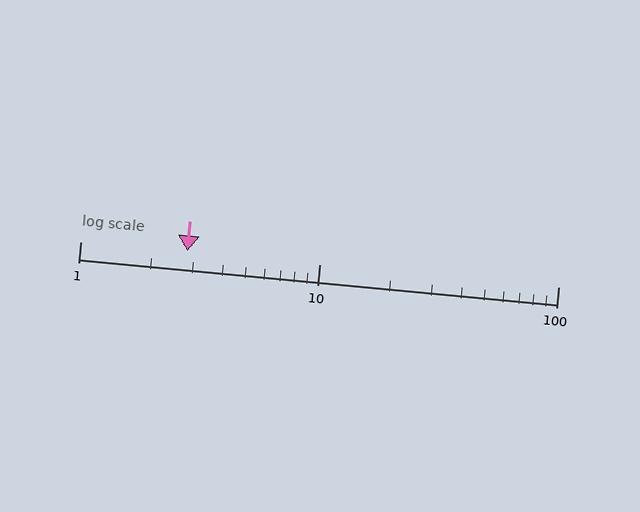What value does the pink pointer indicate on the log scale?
The pointer indicates approximately 2.8.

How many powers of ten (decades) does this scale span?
The scale spans 2 decades, from 1 to 100.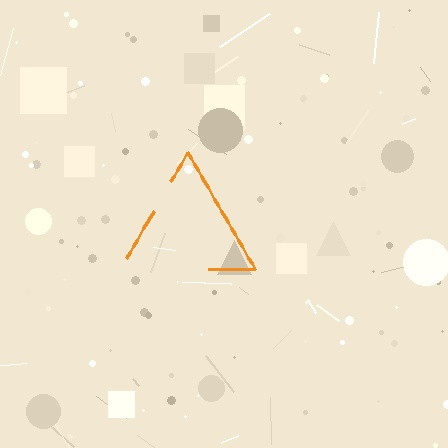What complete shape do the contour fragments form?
The contour fragments form a triangle.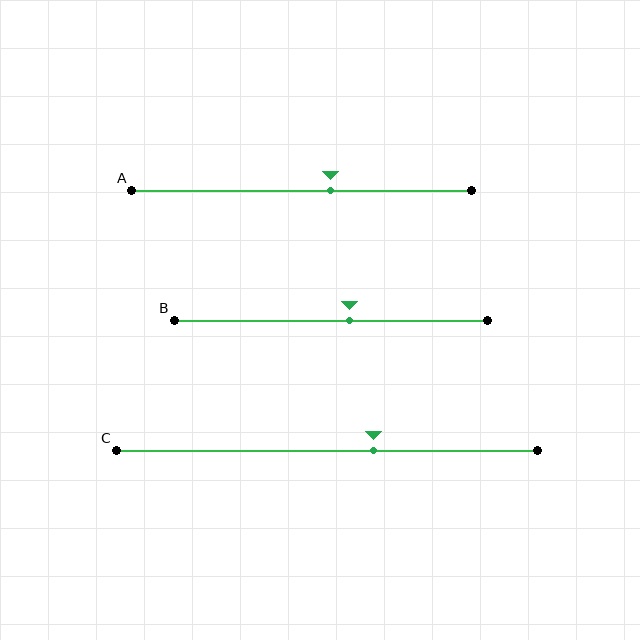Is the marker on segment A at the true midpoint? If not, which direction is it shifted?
No, the marker on segment A is shifted to the right by about 9% of the segment length.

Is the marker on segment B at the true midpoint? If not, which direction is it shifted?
No, the marker on segment B is shifted to the right by about 6% of the segment length.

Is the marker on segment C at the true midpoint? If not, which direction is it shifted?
No, the marker on segment C is shifted to the right by about 11% of the segment length.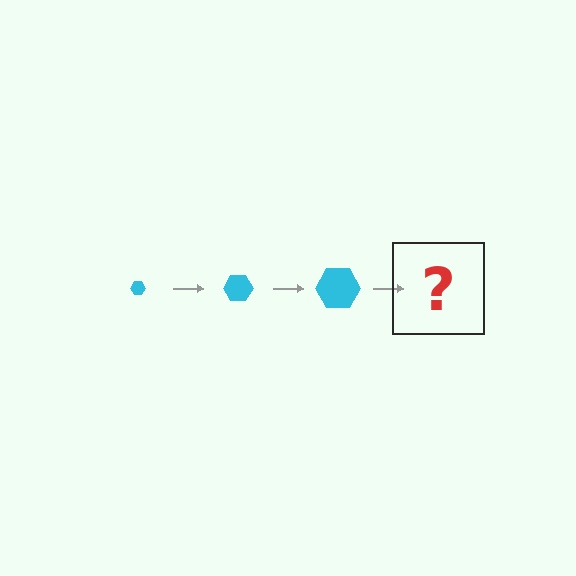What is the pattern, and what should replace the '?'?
The pattern is that the hexagon gets progressively larger each step. The '?' should be a cyan hexagon, larger than the previous one.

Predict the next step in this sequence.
The next step is a cyan hexagon, larger than the previous one.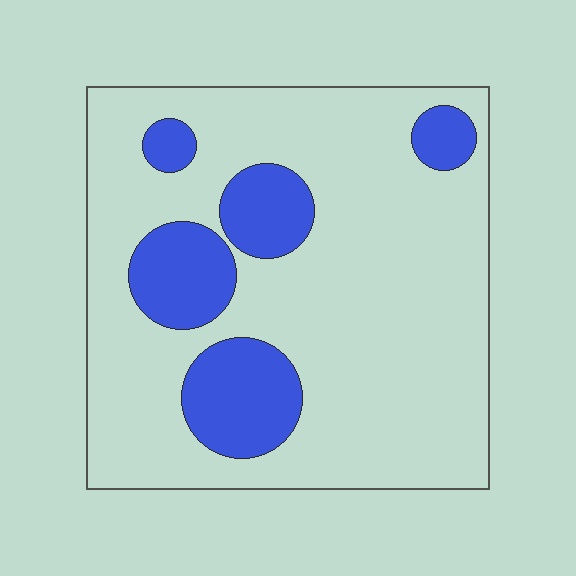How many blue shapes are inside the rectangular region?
5.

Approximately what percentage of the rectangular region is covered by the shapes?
Approximately 20%.